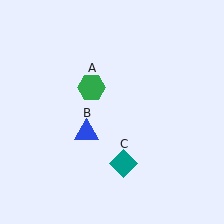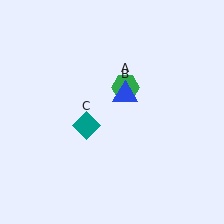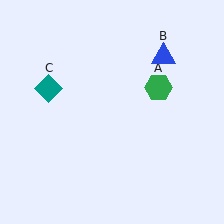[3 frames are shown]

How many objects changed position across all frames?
3 objects changed position: green hexagon (object A), blue triangle (object B), teal diamond (object C).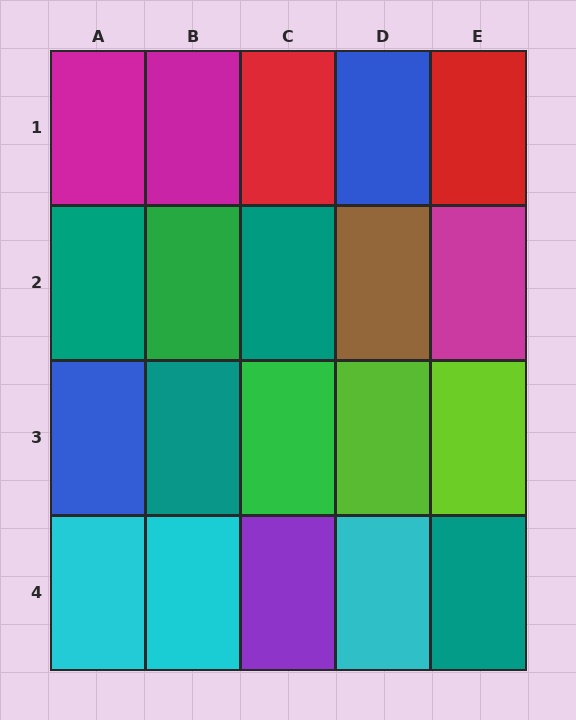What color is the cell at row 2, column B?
Green.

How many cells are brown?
1 cell is brown.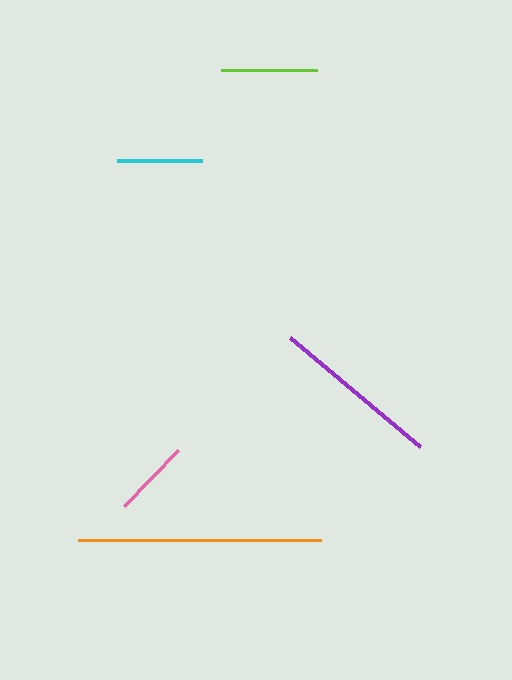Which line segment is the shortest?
The pink line is the shortest at approximately 78 pixels.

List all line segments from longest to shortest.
From longest to shortest: orange, purple, lime, cyan, pink.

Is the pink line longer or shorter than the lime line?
The lime line is longer than the pink line.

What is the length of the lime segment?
The lime segment is approximately 96 pixels long.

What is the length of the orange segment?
The orange segment is approximately 242 pixels long.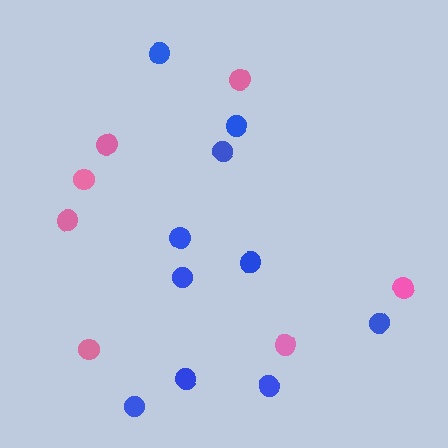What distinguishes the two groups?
There are 2 groups: one group of blue circles (10) and one group of pink circles (7).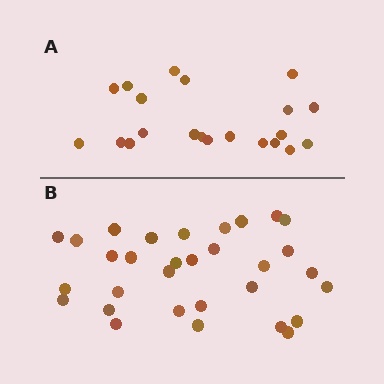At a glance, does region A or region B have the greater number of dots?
Region B (the bottom region) has more dots.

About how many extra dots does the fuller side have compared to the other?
Region B has roughly 10 or so more dots than region A.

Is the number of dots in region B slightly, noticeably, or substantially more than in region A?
Region B has substantially more. The ratio is roughly 1.5 to 1.